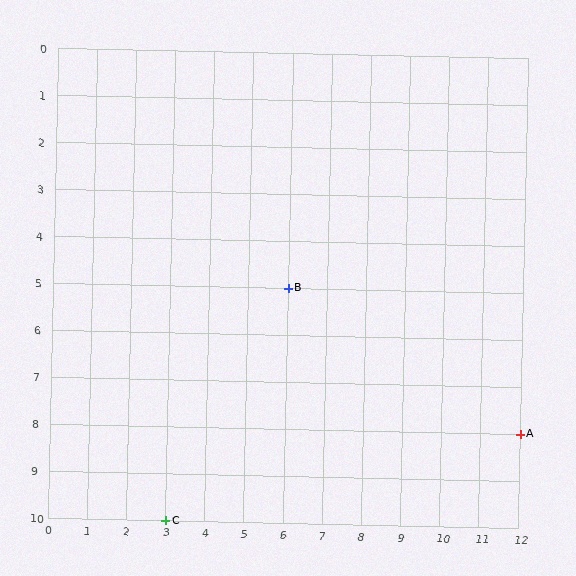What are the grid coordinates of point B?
Point B is at grid coordinates (6, 5).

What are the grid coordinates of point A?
Point A is at grid coordinates (12, 8).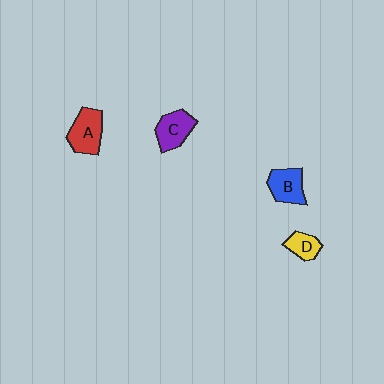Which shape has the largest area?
Shape A (red).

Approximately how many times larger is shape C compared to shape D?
Approximately 1.5 times.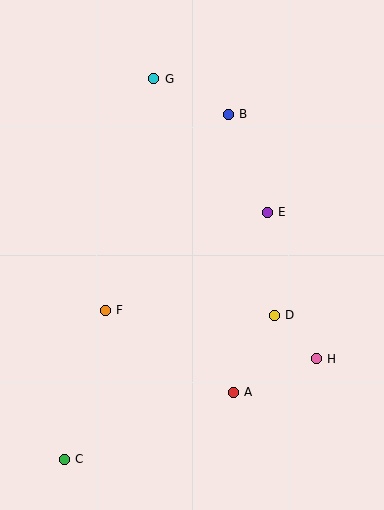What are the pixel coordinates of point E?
Point E is at (267, 212).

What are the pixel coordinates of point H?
Point H is at (316, 359).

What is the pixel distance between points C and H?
The distance between C and H is 271 pixels.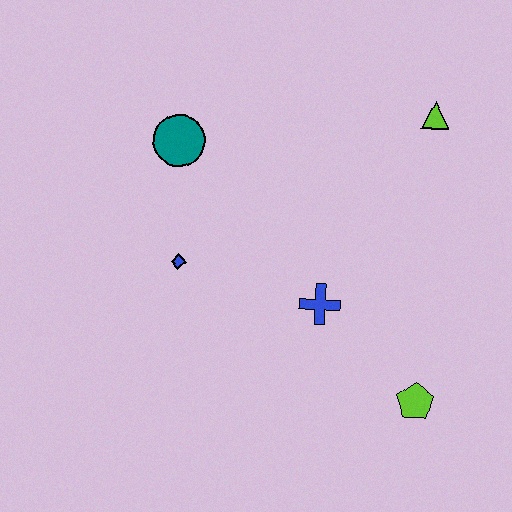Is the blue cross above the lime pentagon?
Yes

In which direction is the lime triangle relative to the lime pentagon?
The lime triangle is above the lime pentagon.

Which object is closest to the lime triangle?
The blue cross is closest to the lime triangle.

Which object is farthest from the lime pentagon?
The teal circle is farthest from the lime pentagon.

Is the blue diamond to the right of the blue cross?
No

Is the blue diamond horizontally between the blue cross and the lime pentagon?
No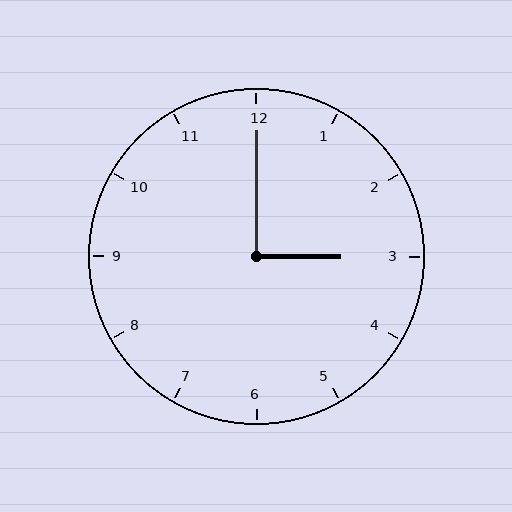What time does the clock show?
3:00.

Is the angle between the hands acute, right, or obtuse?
It is right.